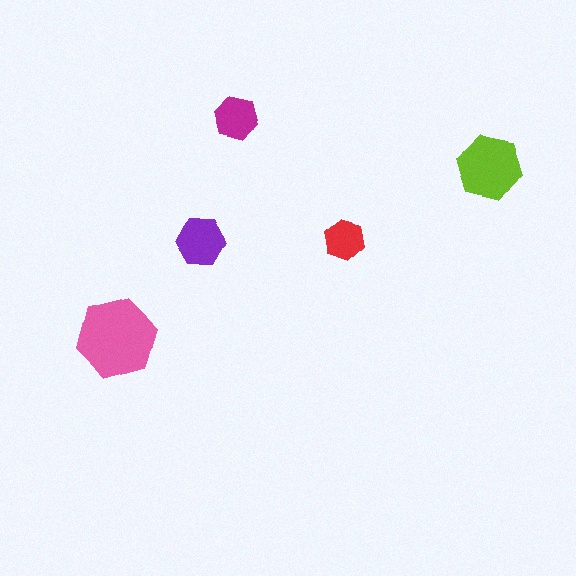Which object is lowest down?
The pink hexagon is bottommost.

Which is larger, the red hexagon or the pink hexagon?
The pink one.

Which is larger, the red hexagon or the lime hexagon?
The lime one.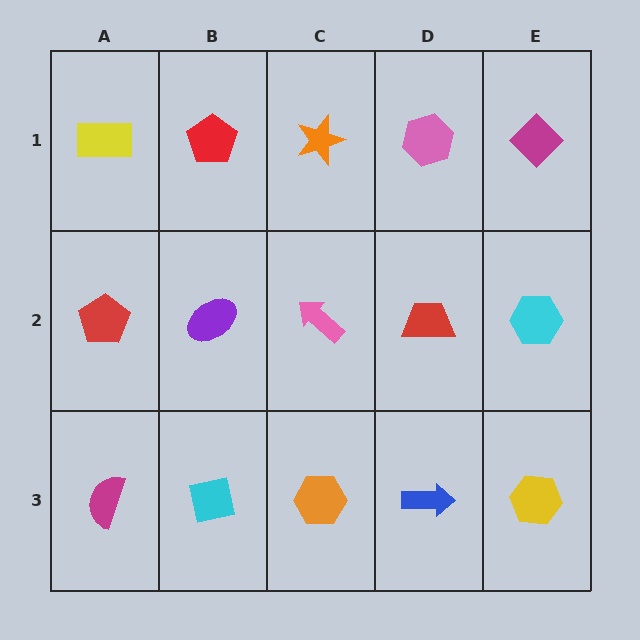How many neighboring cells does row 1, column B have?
3.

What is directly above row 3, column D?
A red trapezoid.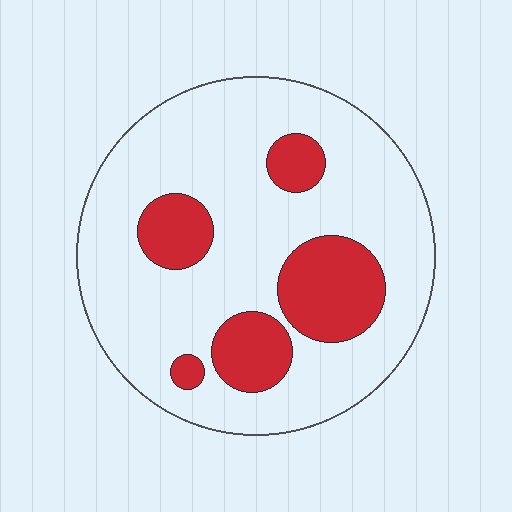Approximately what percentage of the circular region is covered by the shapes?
Approximately 25%.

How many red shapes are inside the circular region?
5.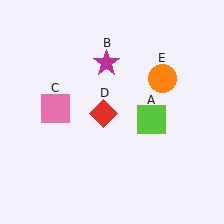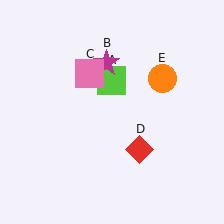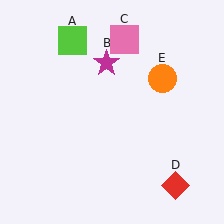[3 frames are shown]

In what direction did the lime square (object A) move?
The lime square (object A) moved up and to the left.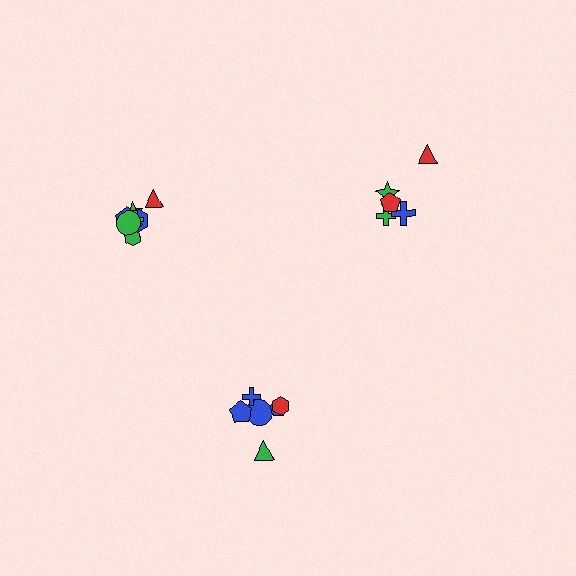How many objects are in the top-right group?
There are 5 objects.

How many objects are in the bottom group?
There are 6 objects.